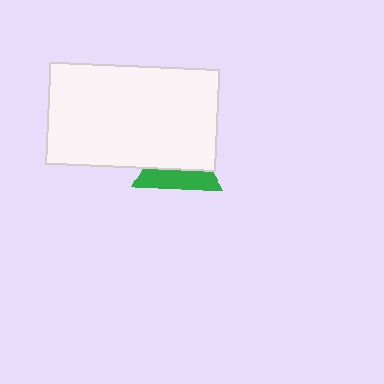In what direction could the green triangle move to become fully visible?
The green triangle could move down. That would shift it out from behind the white rectangle entirely.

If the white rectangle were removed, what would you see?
You would see the complete green triangle.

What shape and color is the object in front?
The object in front is a white rectangle.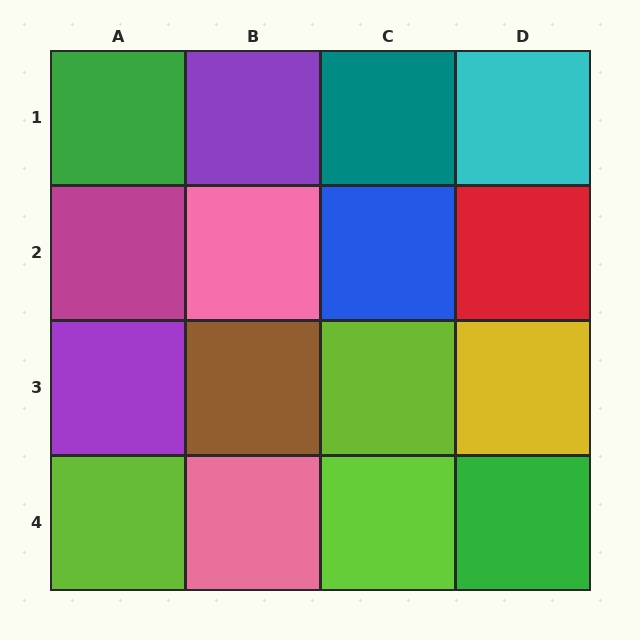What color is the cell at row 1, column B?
Purple.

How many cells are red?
1 cell is red.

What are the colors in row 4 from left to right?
Lime, pink, lime, green.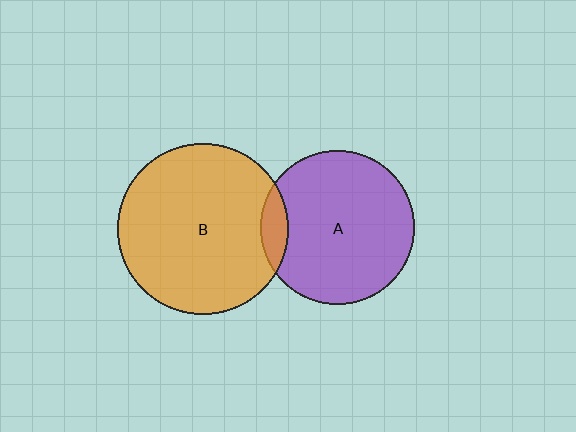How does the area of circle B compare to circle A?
Approximately 1.2 times.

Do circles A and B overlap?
Yes.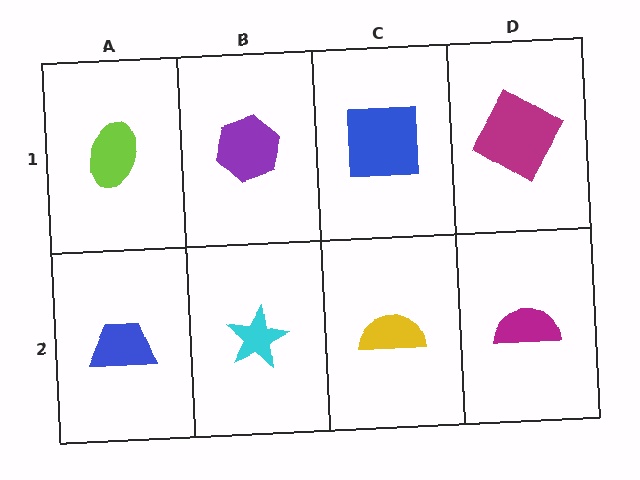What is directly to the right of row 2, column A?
A cyan star.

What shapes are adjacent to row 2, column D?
A magenta diamond (row 1, column D), a yellow semicircle (row 2, column C).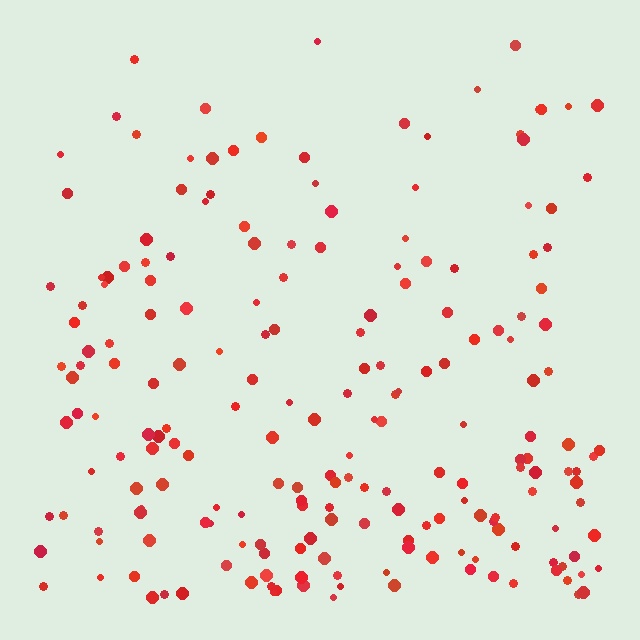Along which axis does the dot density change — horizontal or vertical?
Vertical.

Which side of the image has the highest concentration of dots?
The bottom.